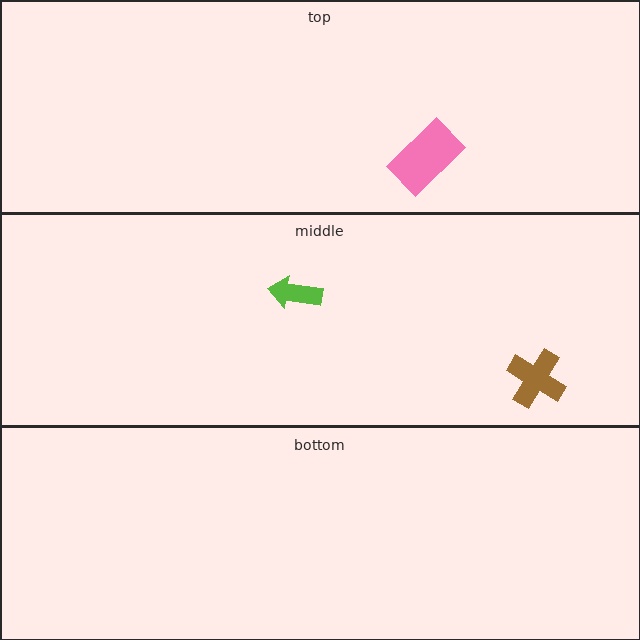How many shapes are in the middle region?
2.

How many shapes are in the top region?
1.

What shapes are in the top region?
The pink rectangle.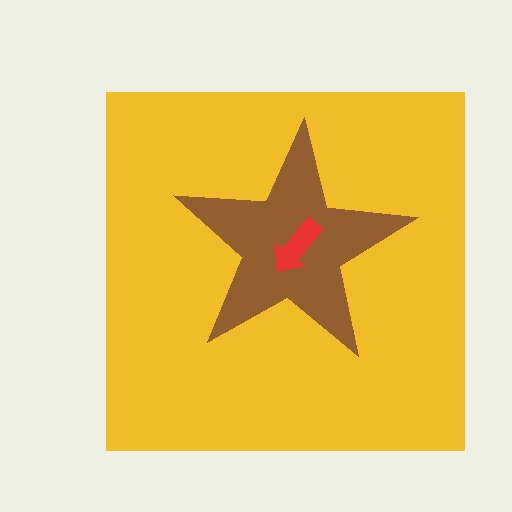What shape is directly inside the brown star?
The red arrow.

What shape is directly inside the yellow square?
The brown star.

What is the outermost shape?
The yellow square.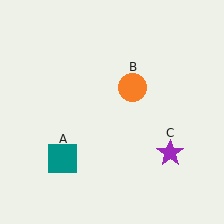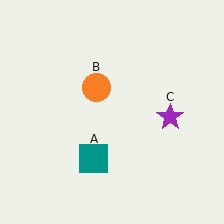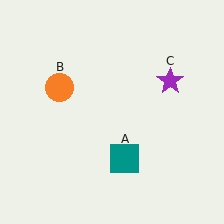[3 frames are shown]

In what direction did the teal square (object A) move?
The teal square (object A) moved right.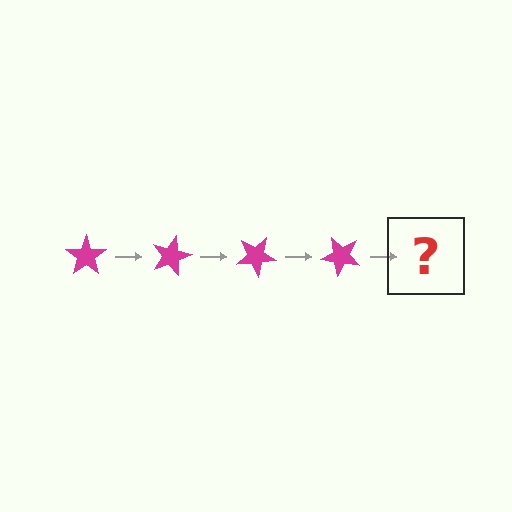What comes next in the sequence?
The next element should be a magenta star rotated 60 degrees.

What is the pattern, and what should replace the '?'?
The pattern is that the star rotates 15 degrees each step. The '?' should be a magenta star rotated 60 degrees.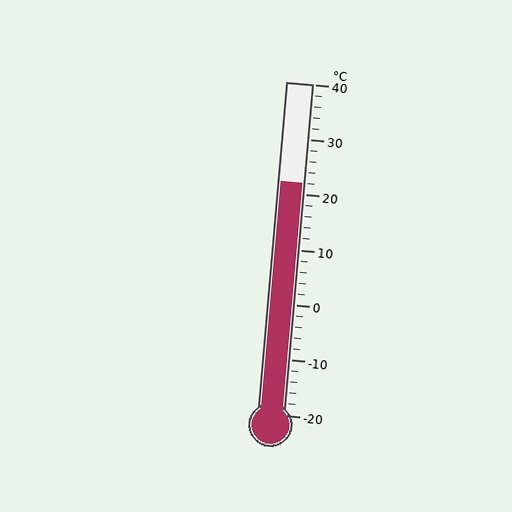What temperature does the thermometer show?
The thermometer shows approximately 22°C.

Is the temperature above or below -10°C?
The temperature is above -10°C.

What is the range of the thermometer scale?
The thermometer scale ranges from -20°C to 40°C.